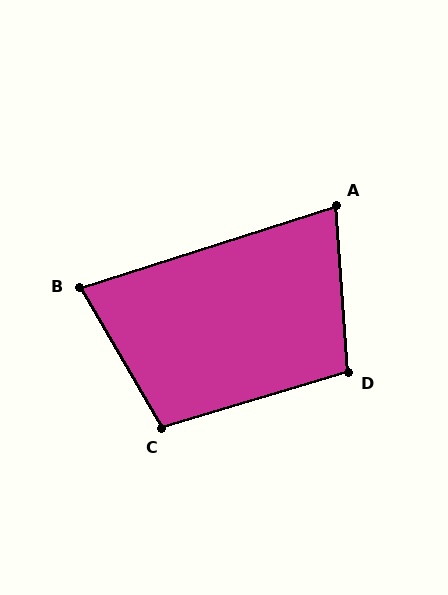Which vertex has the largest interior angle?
C, at approximately 104 degrees.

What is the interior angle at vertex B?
Approximately 78 degrees (acute).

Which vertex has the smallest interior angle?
A, at approximately 76 degrees.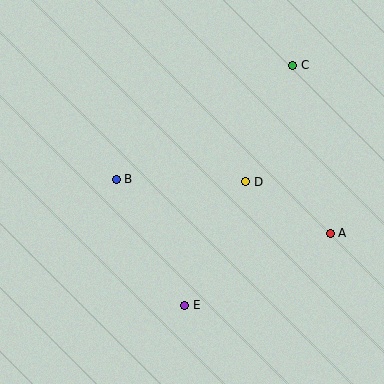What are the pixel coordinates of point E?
Point E is at (185, 305).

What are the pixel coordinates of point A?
Point A is at (330, 233).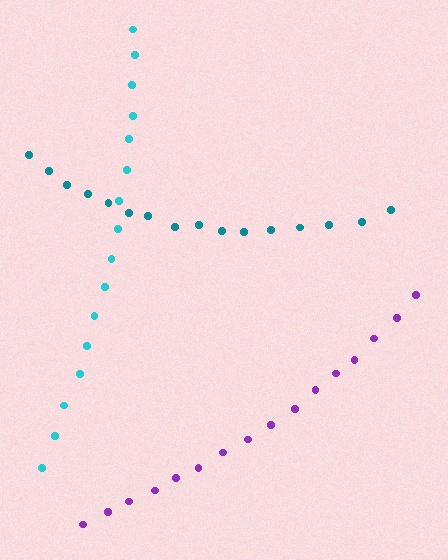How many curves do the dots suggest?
There are 3 distinct paths.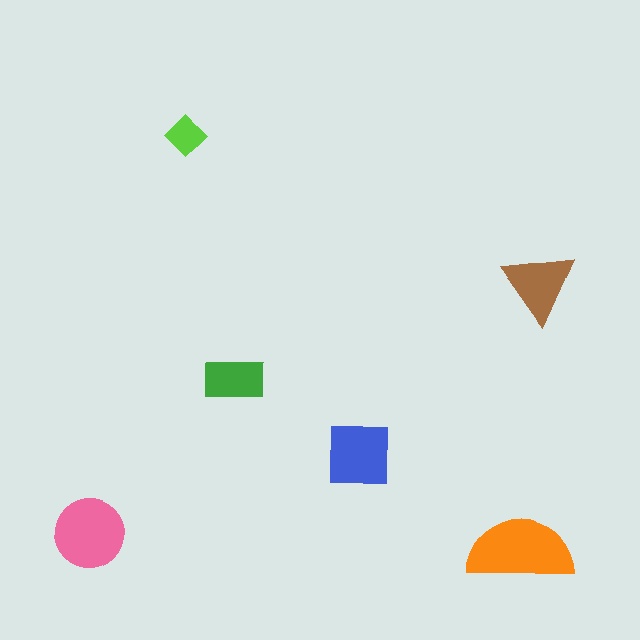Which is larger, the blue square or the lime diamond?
The blue square.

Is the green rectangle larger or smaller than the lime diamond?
Larger.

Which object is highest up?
The lime diamond is topmost.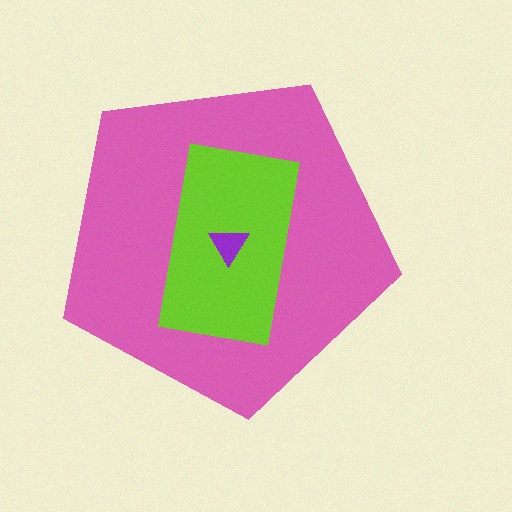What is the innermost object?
The purple triangle.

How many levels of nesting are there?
3.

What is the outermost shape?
The pink pentagon.